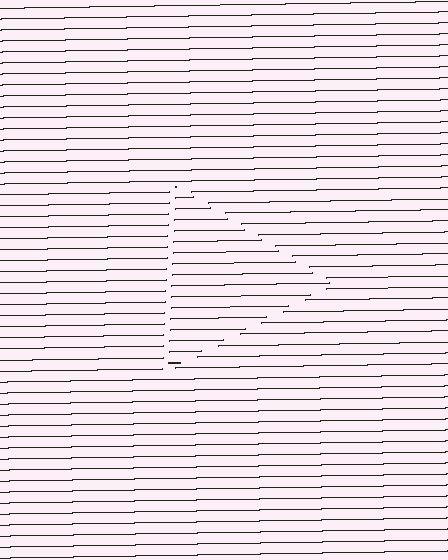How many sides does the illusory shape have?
3 sides — the line-ends trace a triangle.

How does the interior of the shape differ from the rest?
The interior of the shape contains the same grating, shifted by half a period — the contour is defined by the phase discontinuity where line-ends from the inner and outer gratings abut.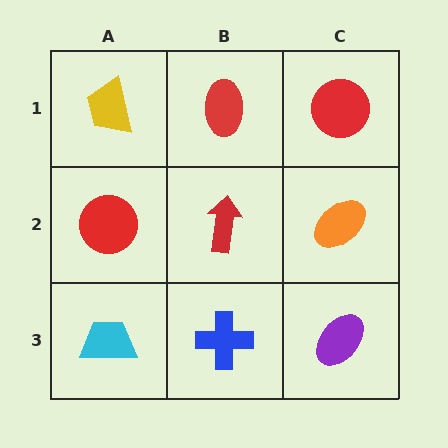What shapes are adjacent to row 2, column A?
A yellow trapezoid (row 1, column A), a cyan trapezoid (row 3, column A), a red arrow (row 2, column B).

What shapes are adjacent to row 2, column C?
A red circle (row 1, column C), a purple ellipse (row 3, column C), a red arrow (row 2, column B).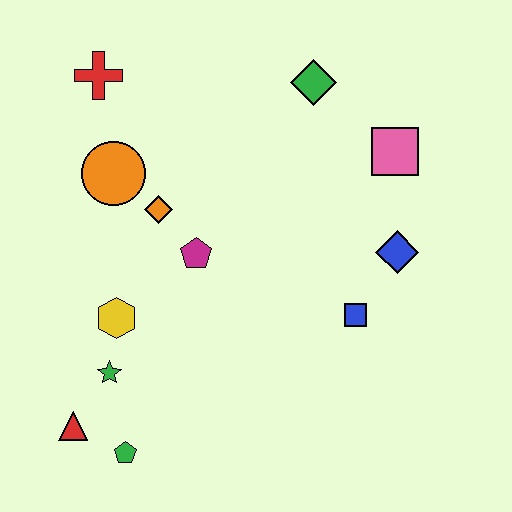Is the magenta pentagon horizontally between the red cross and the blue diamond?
Yes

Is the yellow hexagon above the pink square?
No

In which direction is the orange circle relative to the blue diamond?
The orange circle is to the left of the blue diamond.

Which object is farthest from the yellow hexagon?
The pink square is farthest from the yellow hexagon.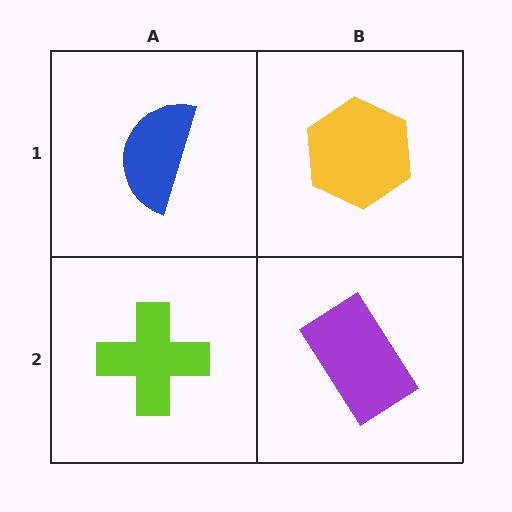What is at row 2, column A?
A lime cross.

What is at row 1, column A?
A blue semicircle.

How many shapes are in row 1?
2 shapes.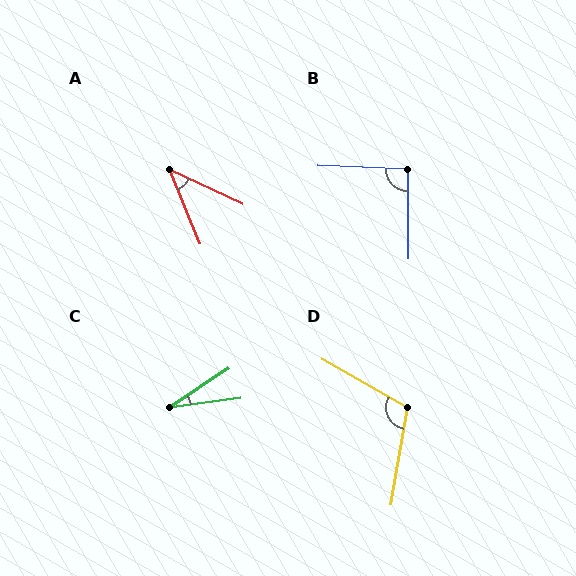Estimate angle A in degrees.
Approximately 43 degrees.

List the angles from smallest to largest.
C (26°), A (43°), B (92°), D (110°).